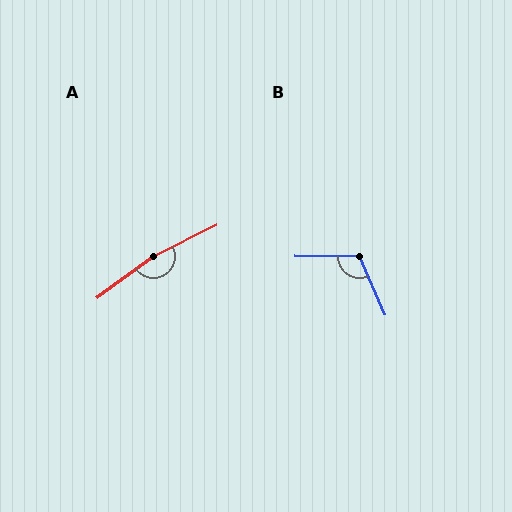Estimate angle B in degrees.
Approximately 114 degrees.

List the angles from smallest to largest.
B (114°), A (170°).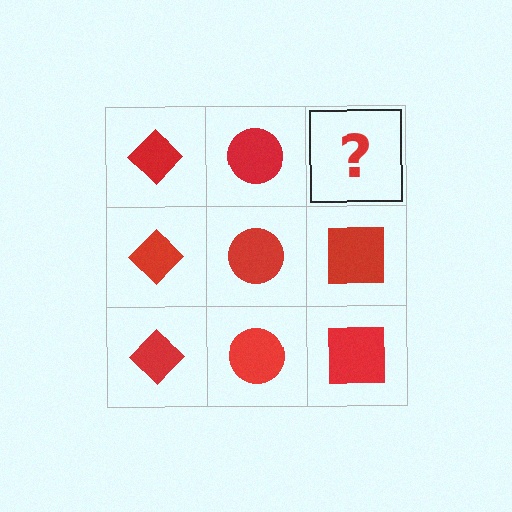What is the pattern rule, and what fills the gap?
The rule is that each column has a consistent shape. The gap should be filled with a red square.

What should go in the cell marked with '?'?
The missing cell should contain a red square.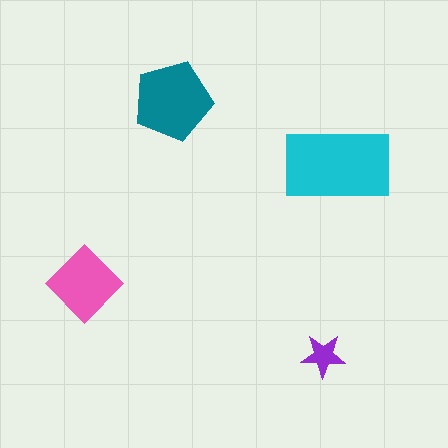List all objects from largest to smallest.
The cyan rectangle, the teal pentagon, the pink diamond, the purple star.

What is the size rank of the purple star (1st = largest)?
4th.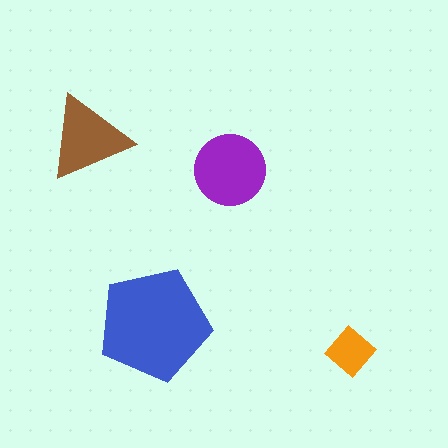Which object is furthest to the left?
The brown triangle is leftmost.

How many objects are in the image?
There are 4 objects in the image.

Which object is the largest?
The blue pentagon.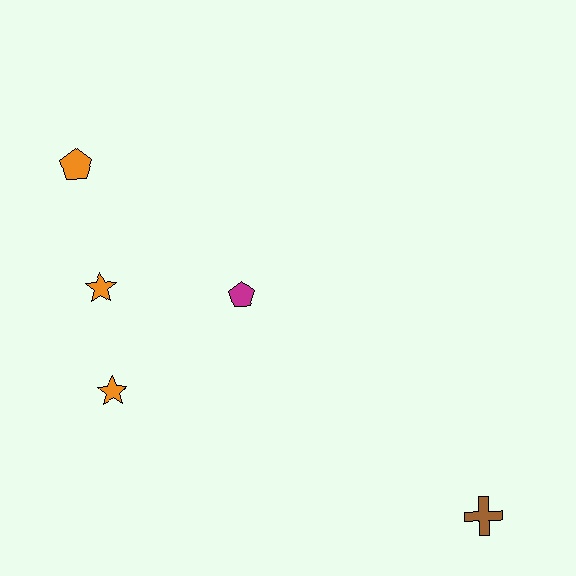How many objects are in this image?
There are 5 objects.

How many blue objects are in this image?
There are no blue objects.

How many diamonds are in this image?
There are no diamonds.